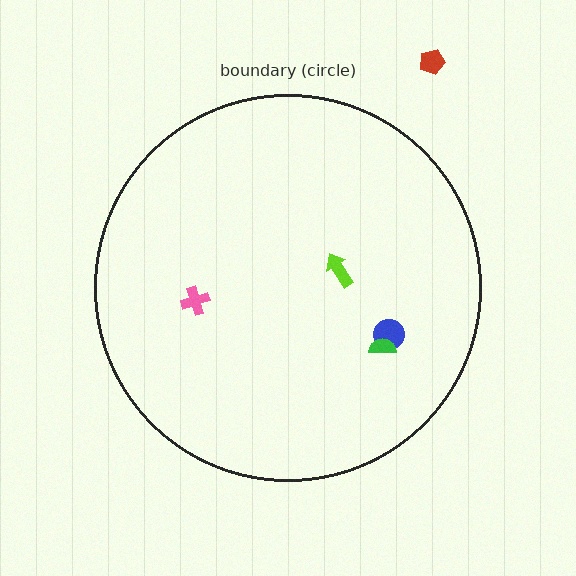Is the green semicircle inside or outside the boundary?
Inside.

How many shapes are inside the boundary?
4 inside, 1 outside.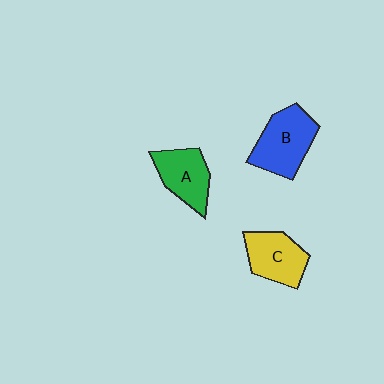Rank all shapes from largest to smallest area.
From largest to smallest: B (blue), C (yellow), A (green).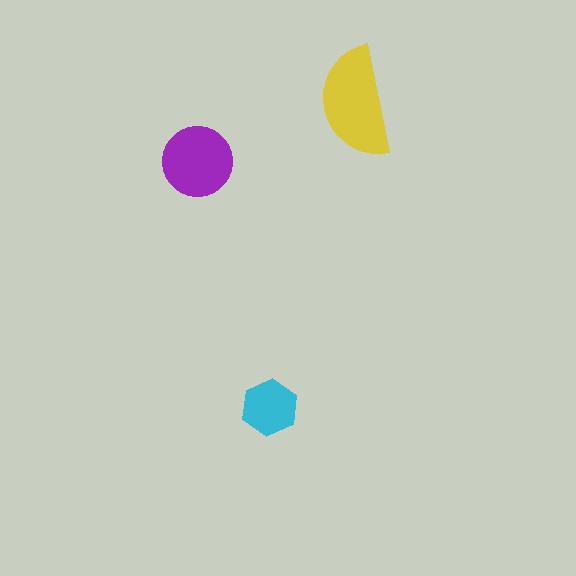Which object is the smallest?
The cyan hexagon.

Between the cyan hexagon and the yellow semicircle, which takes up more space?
The yellow semicircle.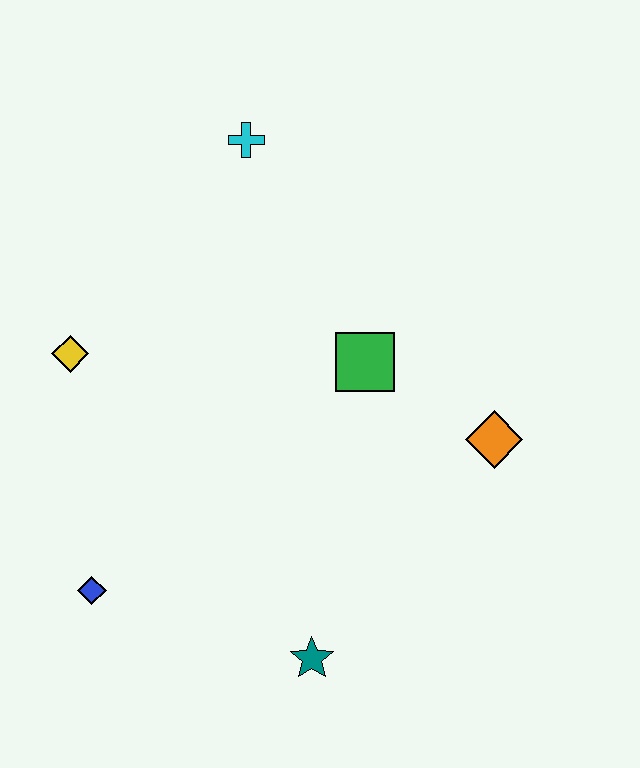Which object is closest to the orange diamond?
The green square is closest to the orange diamond.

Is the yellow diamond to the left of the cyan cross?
Yes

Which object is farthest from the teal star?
The cyan cross is farthest from the teal star.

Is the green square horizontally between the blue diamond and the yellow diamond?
No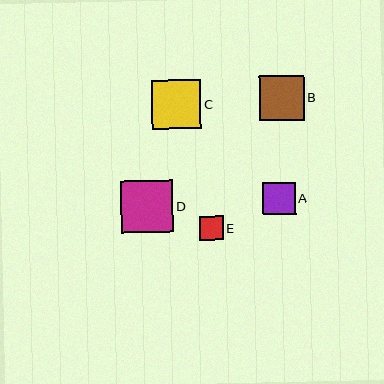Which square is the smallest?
Square E is the smallest with a size of approximately 24 pixels.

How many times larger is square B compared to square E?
Square B is approximately 1.9 times the size of square E.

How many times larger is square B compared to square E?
Square B is approximately 1.9 times the size of square E.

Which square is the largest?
Square D is the largest with a size of approximately 52 pixels.